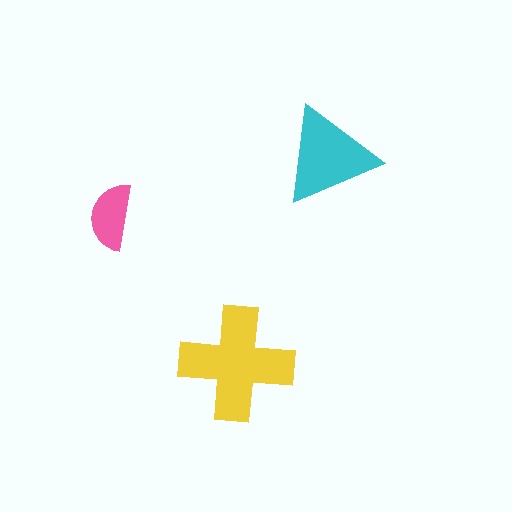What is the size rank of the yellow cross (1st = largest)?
1st.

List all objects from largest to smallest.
The yellow cross, the cyan triangle, the pink semicircle.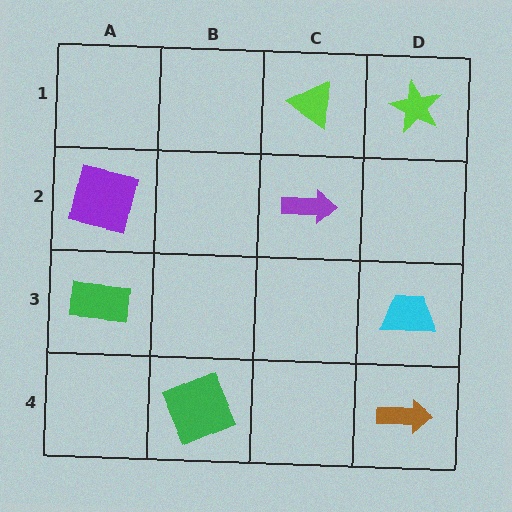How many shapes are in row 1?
2 shapes.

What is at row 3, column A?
A green rectangle.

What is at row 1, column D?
A lime star.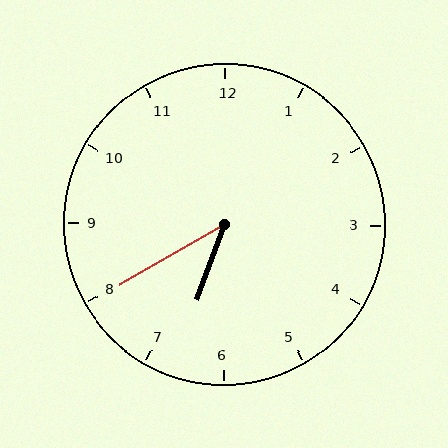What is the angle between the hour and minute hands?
Approximately 40 degrees.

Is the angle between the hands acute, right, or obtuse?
It is acute.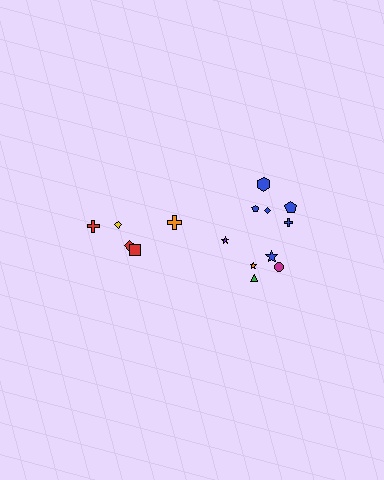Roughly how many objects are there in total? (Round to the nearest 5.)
Roughly 15 objects in total.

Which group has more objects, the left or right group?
The right group.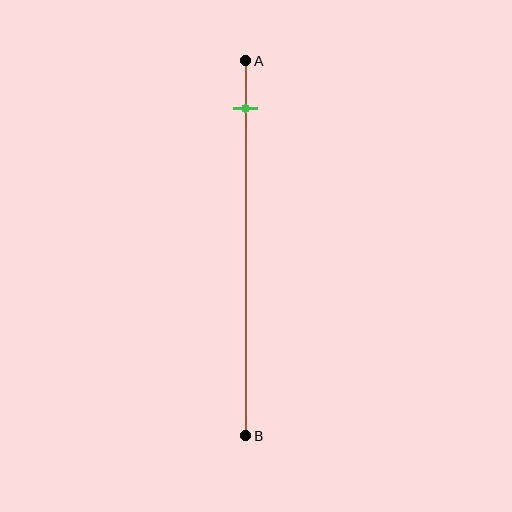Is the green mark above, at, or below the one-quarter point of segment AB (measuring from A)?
The green mark is above the one-quarter point of segment AB.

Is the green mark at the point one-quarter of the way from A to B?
No, the mark is at about 15% from A, not at the 25% one-quarter point.